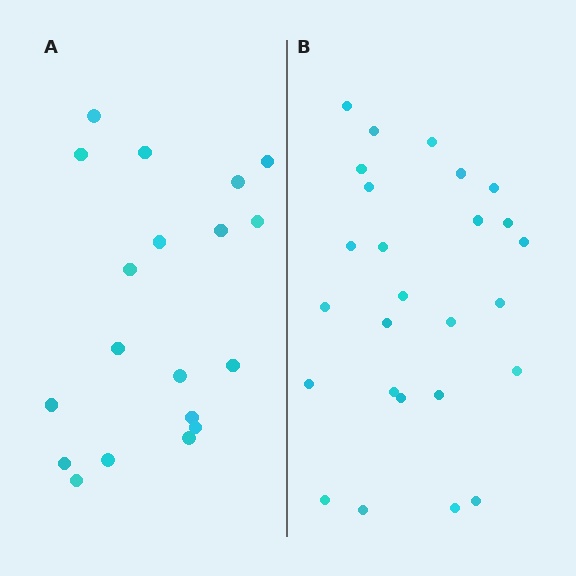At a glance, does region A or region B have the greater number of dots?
Region B (the right region) has more dots.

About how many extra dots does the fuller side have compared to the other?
Region B has roughly 8 or so more dots than region A.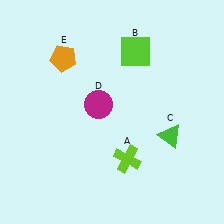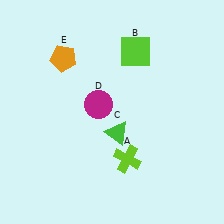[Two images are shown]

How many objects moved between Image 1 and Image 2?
1 object moved between the two images.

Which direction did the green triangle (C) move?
The green triangle (C) moved left.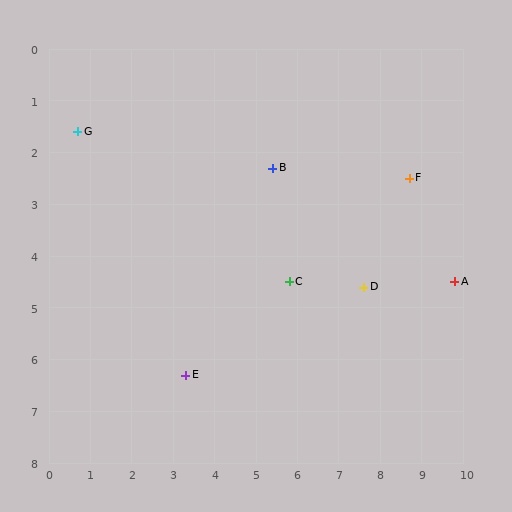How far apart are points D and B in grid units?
Points D and B are about 3.2 grid units apart.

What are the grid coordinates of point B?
Point B is at approximately (5.4, 2.3).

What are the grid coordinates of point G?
Point G is at approximately (0.7, 1.6).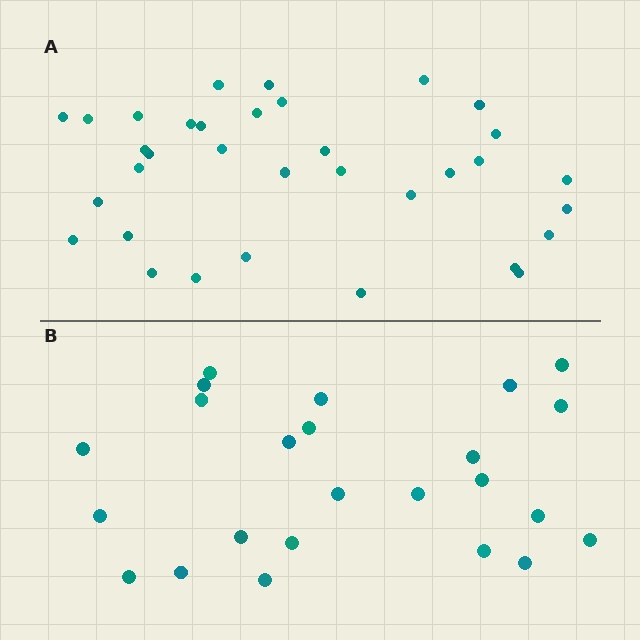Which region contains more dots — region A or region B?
Region A (the top region) has more dots.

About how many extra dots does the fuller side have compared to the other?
Region A has roughly 10 or so more dots than region B.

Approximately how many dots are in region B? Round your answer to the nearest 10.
About 20 dots. (The exact count is 24, which rounds to 20.)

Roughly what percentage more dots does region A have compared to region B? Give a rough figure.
About 40% more.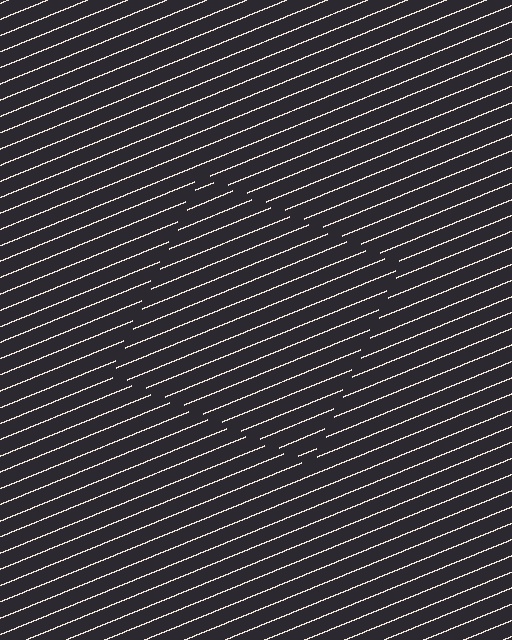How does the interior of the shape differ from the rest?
The interior of the shape contains the same grating, shifted by half a period — the contour is defined by the phase discontinuity where line-ends from the inner and outer gratings abut.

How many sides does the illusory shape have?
4 sides — the line-ends trace a square.